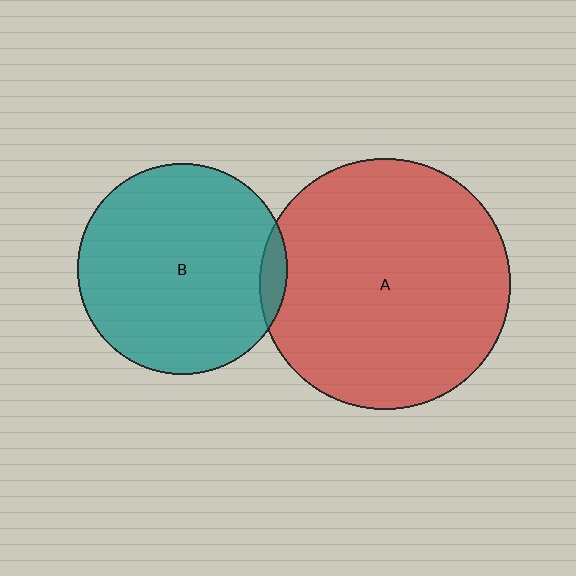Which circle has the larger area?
Circle A (red).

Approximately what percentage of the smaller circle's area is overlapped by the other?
Approximately 5%.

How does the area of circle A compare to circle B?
Approximately 1.4 times.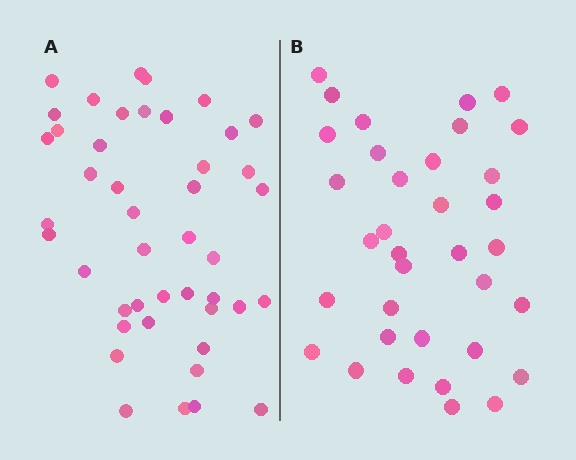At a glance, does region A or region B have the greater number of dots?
Region A (the left region) has more dots.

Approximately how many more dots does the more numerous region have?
Region A has roughly 8 or so more dots than region B.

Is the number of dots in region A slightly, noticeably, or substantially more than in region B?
Region A has noticeably more, but not dramatically so. The ratio is roughly 1.3 to 1.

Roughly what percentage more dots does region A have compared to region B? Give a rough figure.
About 25% more.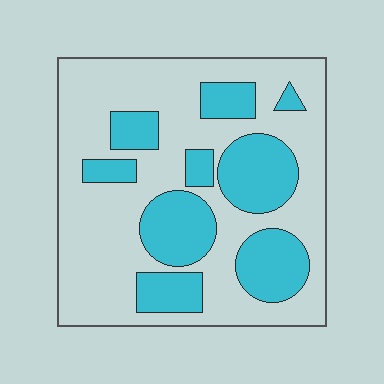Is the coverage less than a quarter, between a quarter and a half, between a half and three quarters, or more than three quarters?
Between a quarter and a half.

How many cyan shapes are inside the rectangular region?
9.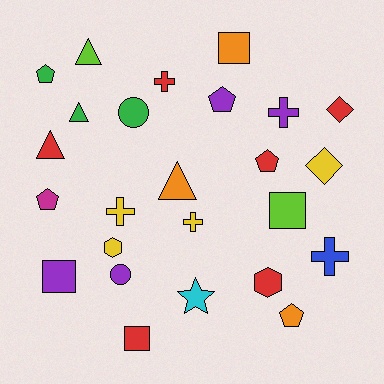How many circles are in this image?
There are 2 circles.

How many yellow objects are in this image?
There are 4 yellow objects.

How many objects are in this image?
There are 25 objects.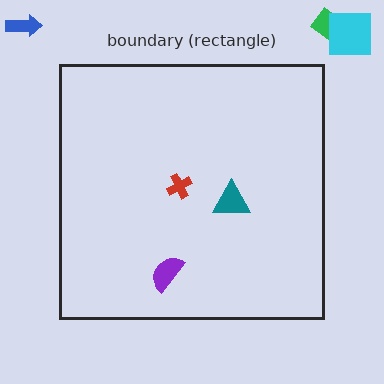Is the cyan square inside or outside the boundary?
Outside.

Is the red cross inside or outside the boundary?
Inside.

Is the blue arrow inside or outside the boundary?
Outside.